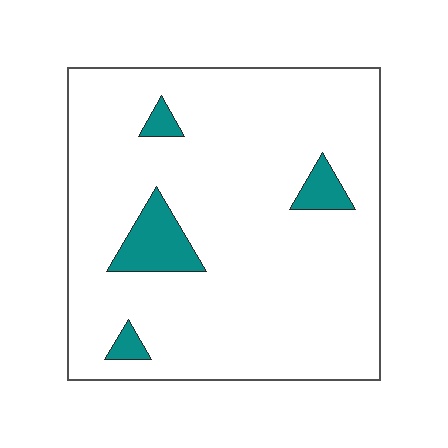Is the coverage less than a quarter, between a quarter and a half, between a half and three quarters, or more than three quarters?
Less than a quarter.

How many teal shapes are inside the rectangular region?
4.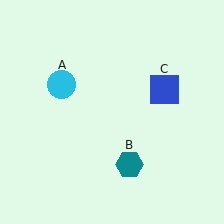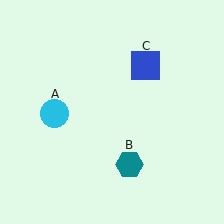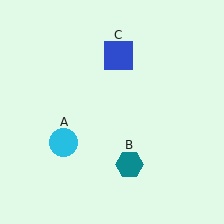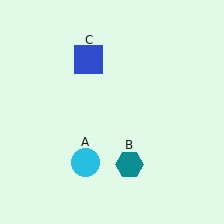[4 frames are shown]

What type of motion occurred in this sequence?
The cyan circle (object A), blue square (object C) rotated counterclockwise around the center of the scene.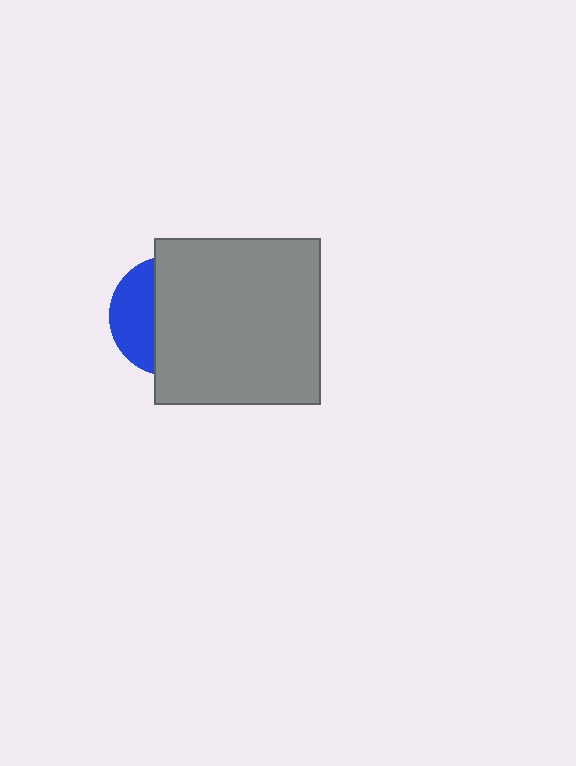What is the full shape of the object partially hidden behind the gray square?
The partially hidden object is a blue circle.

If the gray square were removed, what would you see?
You would see the complete blue circle.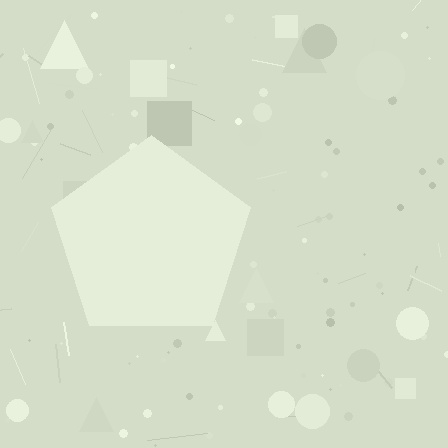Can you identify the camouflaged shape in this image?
The camouflaged shape is a pentagon.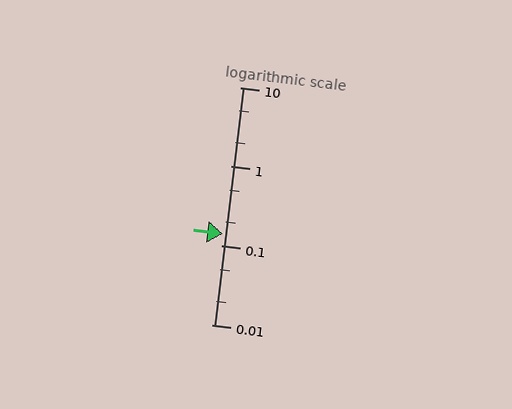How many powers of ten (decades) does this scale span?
The scale spans 3 decades, from 0.01 to 10.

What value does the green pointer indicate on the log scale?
The pointer indicates approximately 0.14.